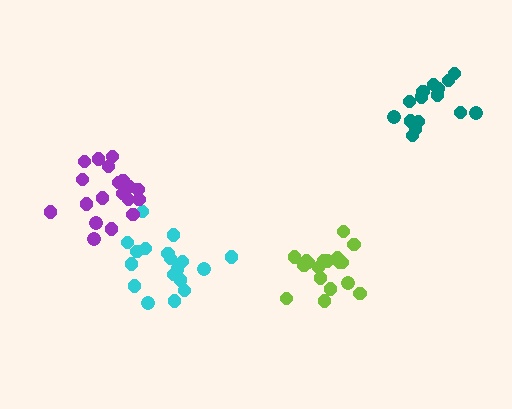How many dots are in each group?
Group 1: 18 dots, Group 2: 18 dots, Group 3: 19 dots, Group 4: 15 dots (70 total).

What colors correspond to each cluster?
The clusters are colored: cyan, lime, purple, teal.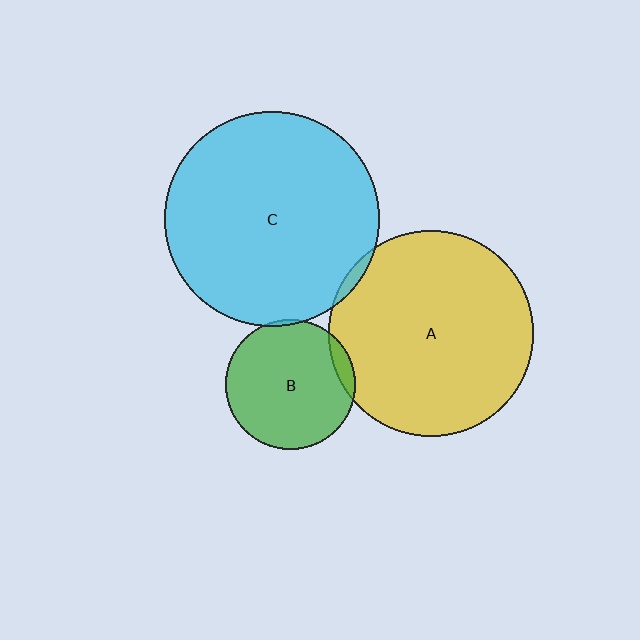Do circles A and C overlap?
Yes.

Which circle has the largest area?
Circle C (cyan).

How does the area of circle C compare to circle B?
Approximately 2.7 times.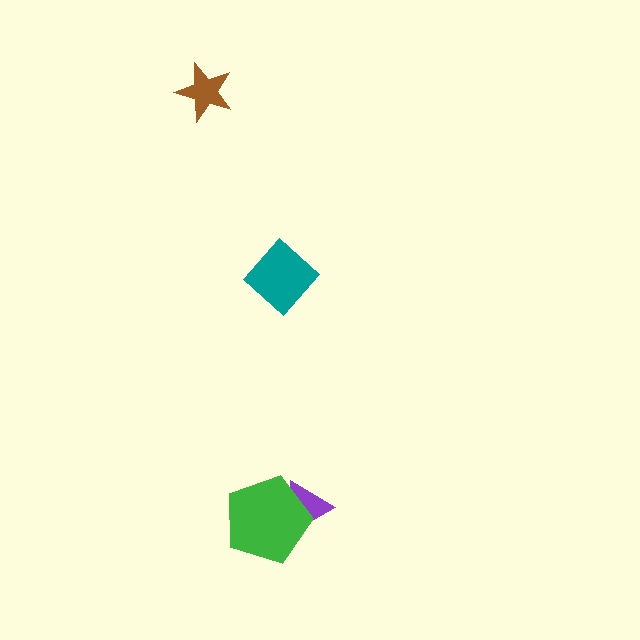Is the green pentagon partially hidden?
No, no other shape covers it.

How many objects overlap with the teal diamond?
0 objects overlap with the teal diamond.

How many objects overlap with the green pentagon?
1 object overlaps with the green pentagon.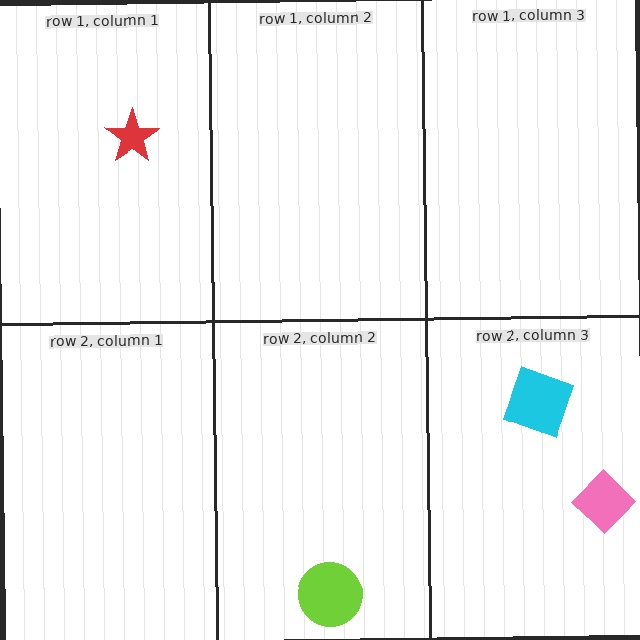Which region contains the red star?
The row 1, column 1 region.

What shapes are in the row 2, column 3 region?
The pink diamond, the cyan square.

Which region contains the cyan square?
The row 2, column 3 region.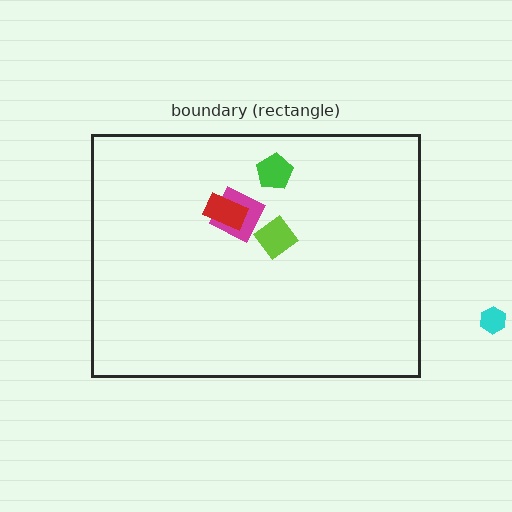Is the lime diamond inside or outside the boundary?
Inside.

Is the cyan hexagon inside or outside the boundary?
Outside.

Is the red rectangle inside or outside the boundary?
Inside.